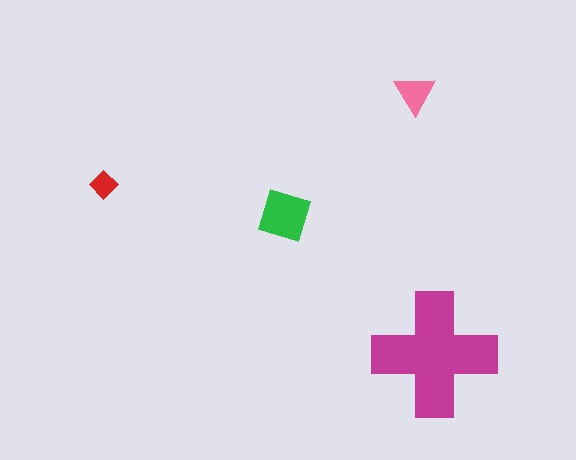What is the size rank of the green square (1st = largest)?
2nd.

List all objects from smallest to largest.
The red diamond, the pink triangle, the green square, the magenta cross.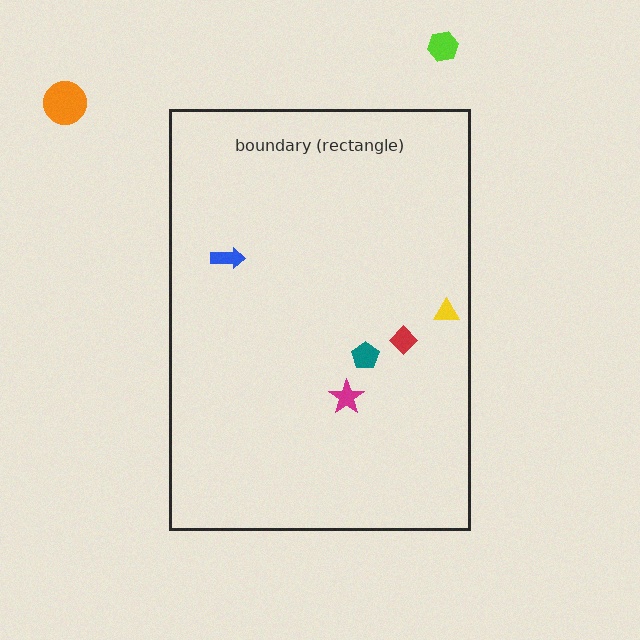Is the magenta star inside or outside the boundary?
Inside.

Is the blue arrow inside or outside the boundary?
Inside.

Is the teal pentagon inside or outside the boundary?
Inside.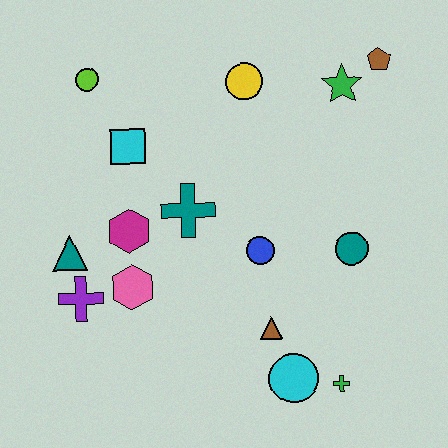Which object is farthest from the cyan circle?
The lime circle is farthest from the cyan circle.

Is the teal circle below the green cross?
No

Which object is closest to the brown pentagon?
The green star is closest to the brown pentagon.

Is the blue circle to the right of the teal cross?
Yes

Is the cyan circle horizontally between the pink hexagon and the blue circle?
No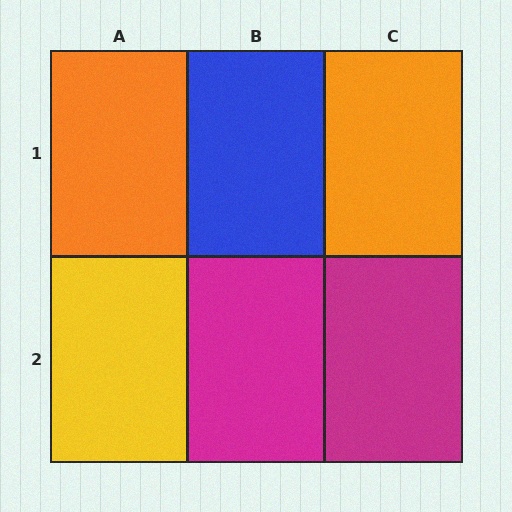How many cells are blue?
1 cell is blue.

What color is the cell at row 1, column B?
Blue.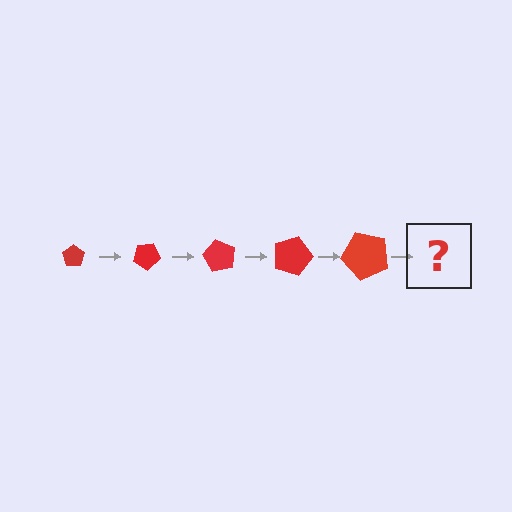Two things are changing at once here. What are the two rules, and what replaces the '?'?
The two rules are that the pentagon grows larger each step and it rotates 30 degrees each step. The '?' should be a pentagon, larger than the previous one and rotated 150 degrees from the start.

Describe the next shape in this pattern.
It should be a pentagon, larger than the previous one and rotated 150 degrees from the start.